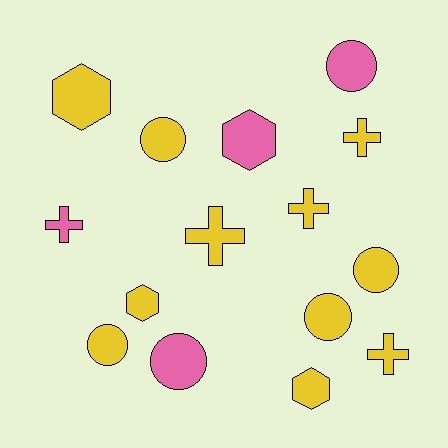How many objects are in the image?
There are 15 objects.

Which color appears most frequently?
Yellow, with 11 objects.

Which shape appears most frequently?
Circle, with 6 objects.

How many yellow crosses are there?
There are 4 yellow crosses.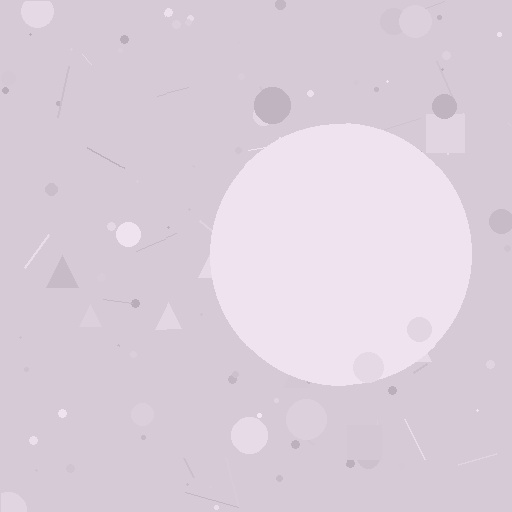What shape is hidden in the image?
A circle is hidden in the image.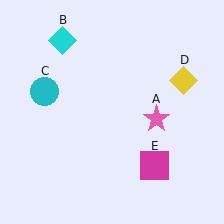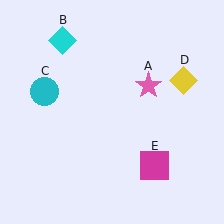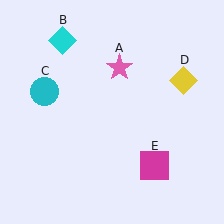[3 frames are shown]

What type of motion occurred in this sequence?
The pink star (object A) rotated counterclockwise around the center of the scene.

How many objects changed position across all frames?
1 object changed position: pink star (object A).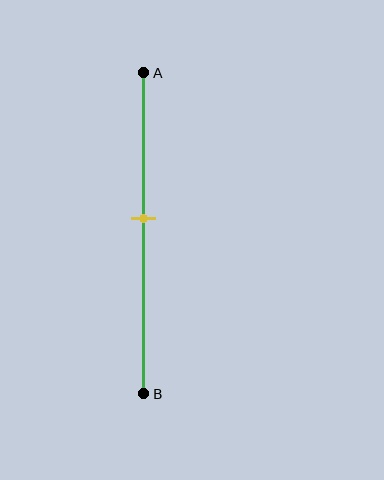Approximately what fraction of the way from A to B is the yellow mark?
The yellow mark is approximately 45% of the way from A to B.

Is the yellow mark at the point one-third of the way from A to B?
No, the mark is at about 45% from A, not at the 33% one-third point.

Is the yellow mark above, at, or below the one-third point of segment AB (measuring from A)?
The yellow mark is below the one-third point of segment AB.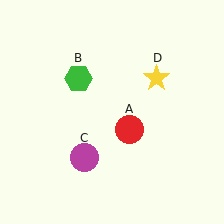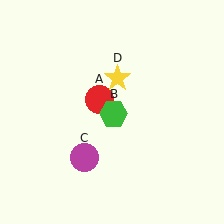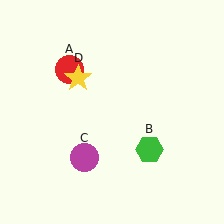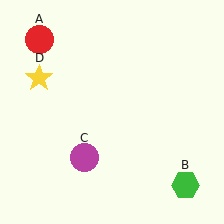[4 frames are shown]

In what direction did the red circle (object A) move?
The red circle (object A) moved up and to the left.